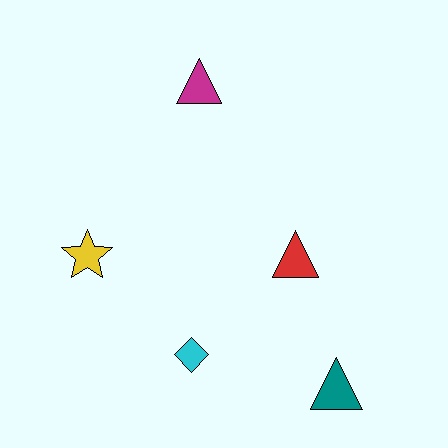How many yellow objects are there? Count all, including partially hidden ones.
There is 1 yellow object.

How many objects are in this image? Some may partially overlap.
There are 5 objects.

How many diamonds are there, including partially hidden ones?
There is 1 diamond.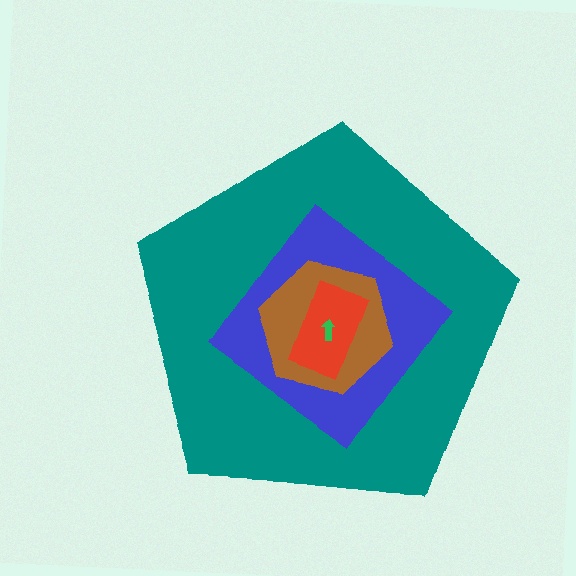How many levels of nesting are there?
5.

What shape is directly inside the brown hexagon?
The red rectangle.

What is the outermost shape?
The teal pentagon.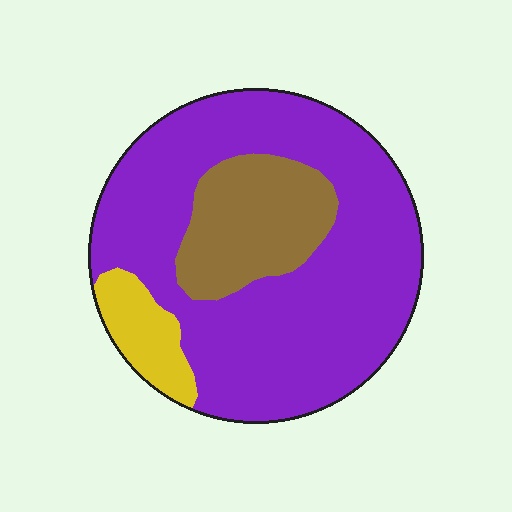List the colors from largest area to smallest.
From largest to smallest: purple, brown, yellow.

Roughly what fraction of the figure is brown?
Brown covers roughly 20% of the figure.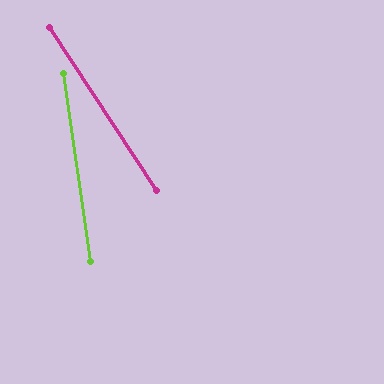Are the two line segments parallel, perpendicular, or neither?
Neither parallel nor perpendicular — they differ by about 25°.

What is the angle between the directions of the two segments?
Approximately 25 degrees.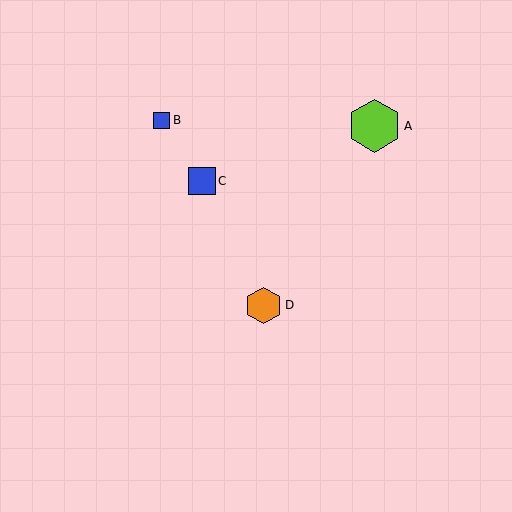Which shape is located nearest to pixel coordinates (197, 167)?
The blue square (labeled C) at (202, 181) is nearest to that location.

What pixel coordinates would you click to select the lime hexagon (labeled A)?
Click at (375, 126) to select the lime hexagon A.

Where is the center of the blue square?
The center of the blue square is at (202, 181).